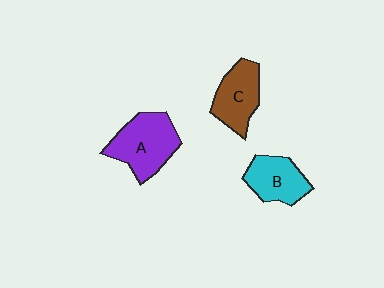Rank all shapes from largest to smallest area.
From largest to smallest: A (purple), C (brown), B (cyan).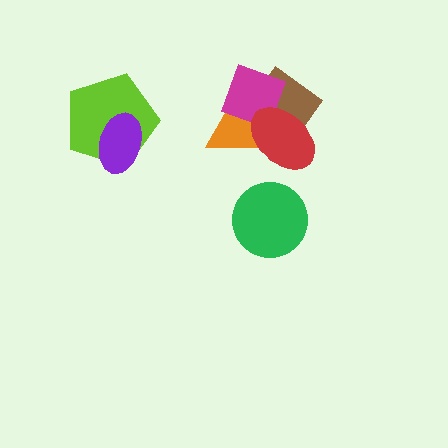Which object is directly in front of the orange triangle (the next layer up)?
The magenta diamond is directly in front of the orange triangle.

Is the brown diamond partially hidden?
Yes, it is partially covered by another shape.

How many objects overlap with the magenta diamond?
3 objects overlap with the magenta diamond.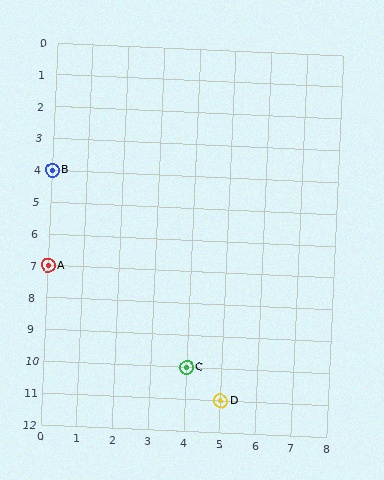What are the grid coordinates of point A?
Point A is at grid coordinates (0, 7).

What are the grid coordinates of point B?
Point B is at grid coordinates (0, 4).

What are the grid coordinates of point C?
Point C is at grid coordinates (4, 10).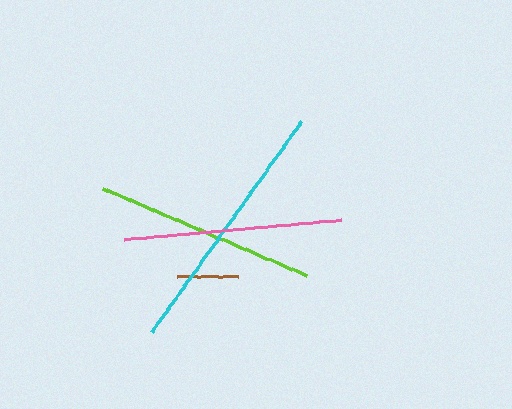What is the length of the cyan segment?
The cyan segment is approximately 258 pixels long.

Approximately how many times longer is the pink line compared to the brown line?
The pink line is approximately 3.6 times the length of the brown line.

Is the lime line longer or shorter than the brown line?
The lime line is longer than the brown line.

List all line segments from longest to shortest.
From longest to shortest: cyan, lime, pink, brown.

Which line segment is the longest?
The cyan line is the longest at approximately 258 pixels.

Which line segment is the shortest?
The brown line is the shortest at approximately 61 pixels.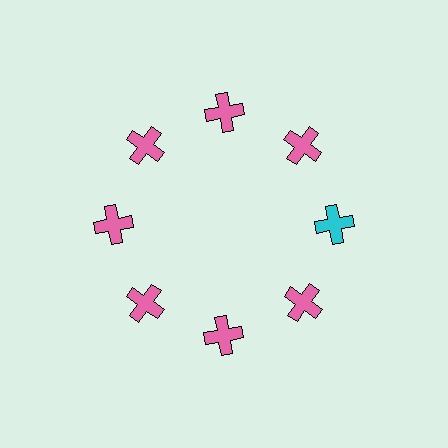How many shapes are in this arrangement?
There are 8 shapes arranged in a ring pattern.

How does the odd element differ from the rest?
It has a different color: cyan instead of pink.